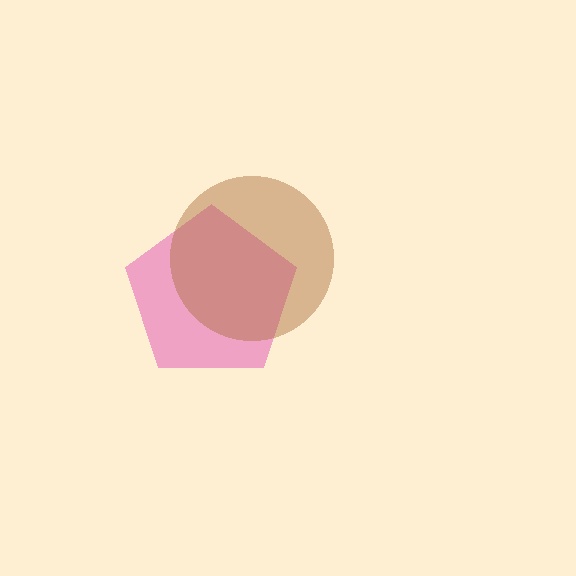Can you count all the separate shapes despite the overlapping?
Yes, there are 2 separate shapes.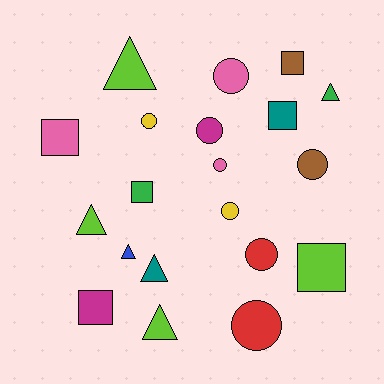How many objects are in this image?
There are 20 objects.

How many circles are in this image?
There are 8 circles.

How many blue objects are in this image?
There is 1 blue object.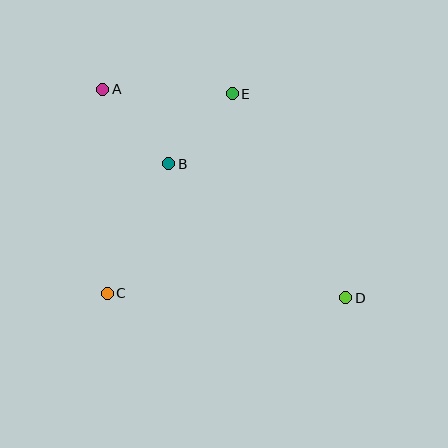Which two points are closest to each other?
Points B and E are closest to each other.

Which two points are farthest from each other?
Points A and D are farthest from each other.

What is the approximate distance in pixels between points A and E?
The distance between A and E is approximately 130 pixels.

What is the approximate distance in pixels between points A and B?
The distance between A and B is approximately 99 pixels.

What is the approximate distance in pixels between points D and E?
The distance between D and E is approximately 234 pixels.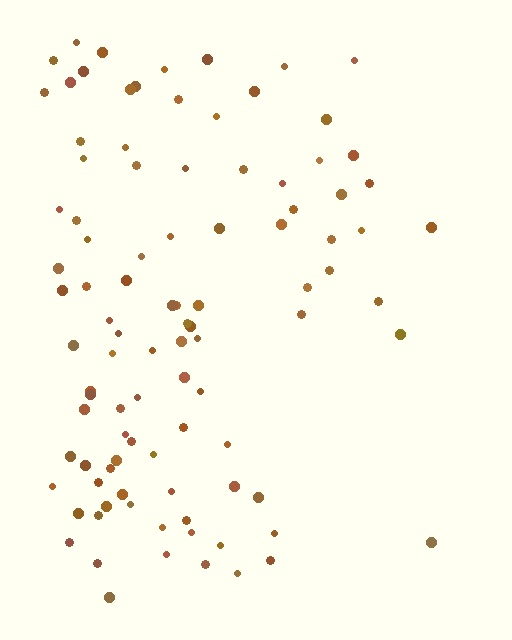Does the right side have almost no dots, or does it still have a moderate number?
Still a moderate number, just noticeably fewer than the left.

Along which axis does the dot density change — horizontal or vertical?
Horizontal.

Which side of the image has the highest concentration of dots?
The left.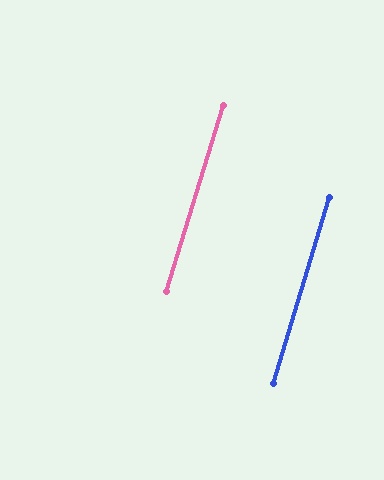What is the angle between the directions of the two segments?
Approximately 0 degrees.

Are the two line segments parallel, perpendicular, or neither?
Parallel — their directions differ by only 0.0°.